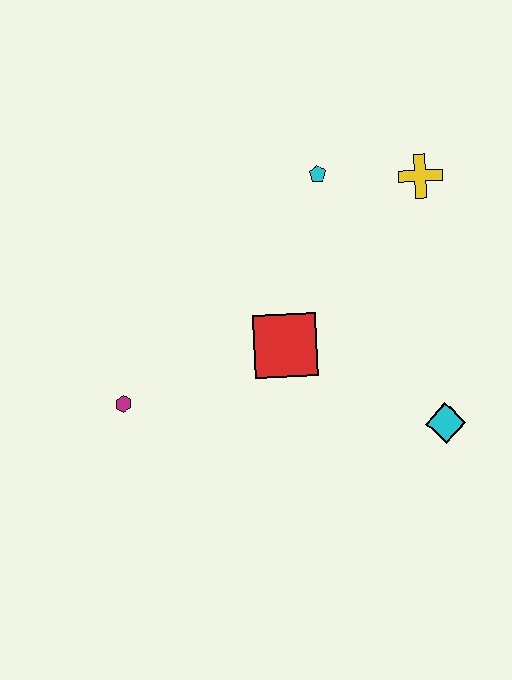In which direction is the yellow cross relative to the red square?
The yellow cross is above the red square.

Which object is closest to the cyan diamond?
The red square is closest to the cyan diamond.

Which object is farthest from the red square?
The yellow cross is farthest from the red square.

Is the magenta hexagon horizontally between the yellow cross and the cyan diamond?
No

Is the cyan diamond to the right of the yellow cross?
Yes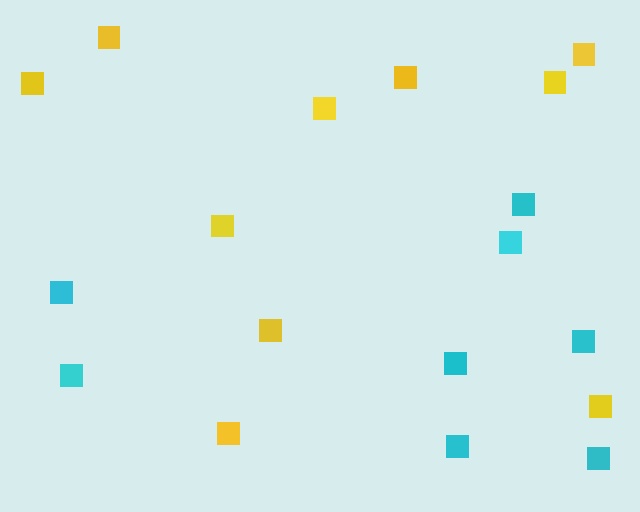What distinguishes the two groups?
There are 2 groups: one group of yellow squares (10) and one group of cyan squares (8).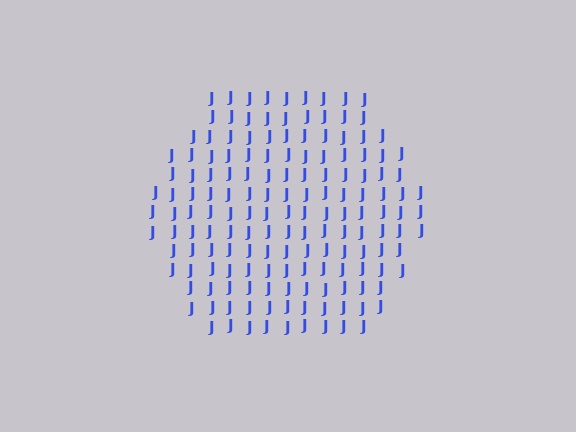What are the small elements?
The small elements are letter J's.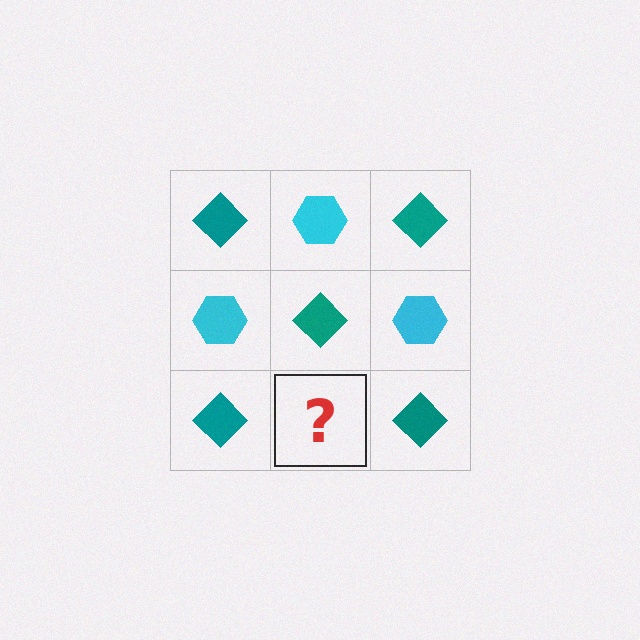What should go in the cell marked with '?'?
The missing cell should contain a cyan hexagon.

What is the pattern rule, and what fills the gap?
The rule is that it alternates teal diamond and cyan hexagon in a checkerboard pattern. The gap should be filled with a cyan hexagon.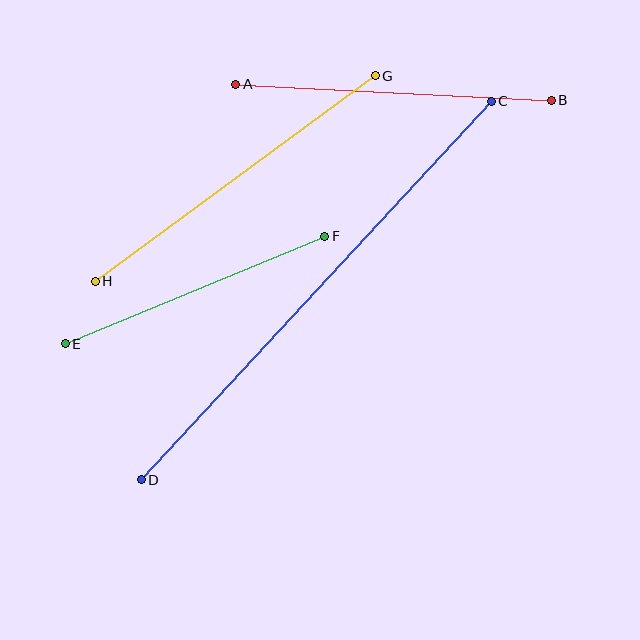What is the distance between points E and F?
The distance is approximately 281 pixels.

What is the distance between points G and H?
The distance is approximately 348 pixels.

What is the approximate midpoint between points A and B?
The midpoint is at approximately (394, 92) pixels.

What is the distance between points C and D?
The distance is approximately 515 pixels.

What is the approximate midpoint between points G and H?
The midpoint is at approximately (235, 179) pixels.